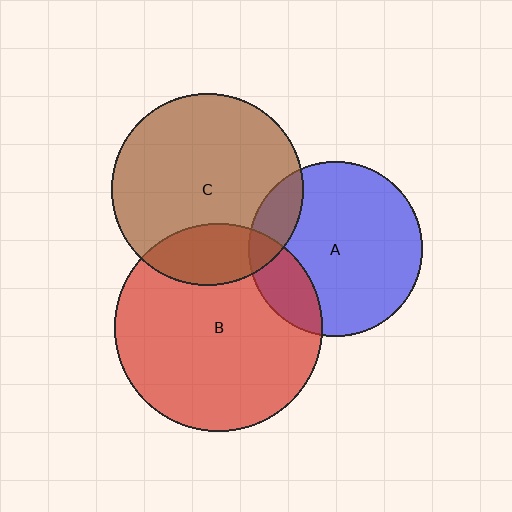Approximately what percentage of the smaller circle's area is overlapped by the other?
Approximately 20%.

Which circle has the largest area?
Circle B (red).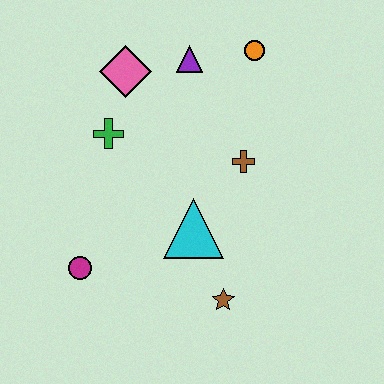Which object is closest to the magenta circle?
The cyan triangle is closest to the magenta circle.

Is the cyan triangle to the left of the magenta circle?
No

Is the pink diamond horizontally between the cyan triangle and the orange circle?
No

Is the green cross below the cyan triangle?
No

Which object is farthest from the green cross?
The brown star is farthest from the green cross.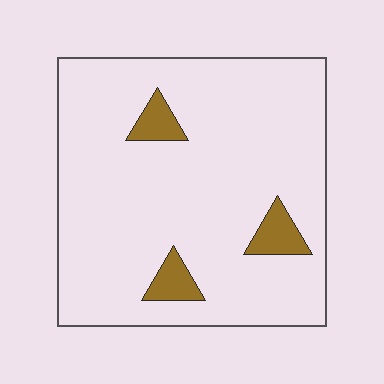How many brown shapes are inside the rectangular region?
3.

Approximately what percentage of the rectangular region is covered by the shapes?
Approximately 10%.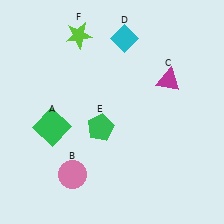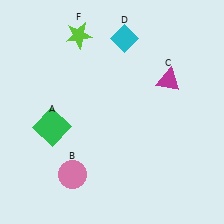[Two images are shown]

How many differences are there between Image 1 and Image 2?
There is 1 difference between the two images.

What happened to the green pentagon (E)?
The green pentagon (E) was removed in Image 2. It was in the bottom-left area of Image 1.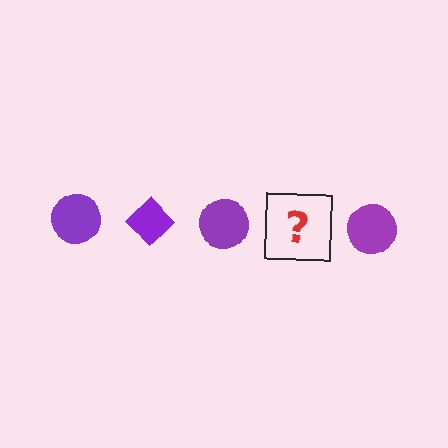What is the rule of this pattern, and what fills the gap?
The rule is that the pattern cycles through circle, diamond shapes in purple. The gap should be filled with a purple diamond.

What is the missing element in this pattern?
The missing element is a purple diamond.